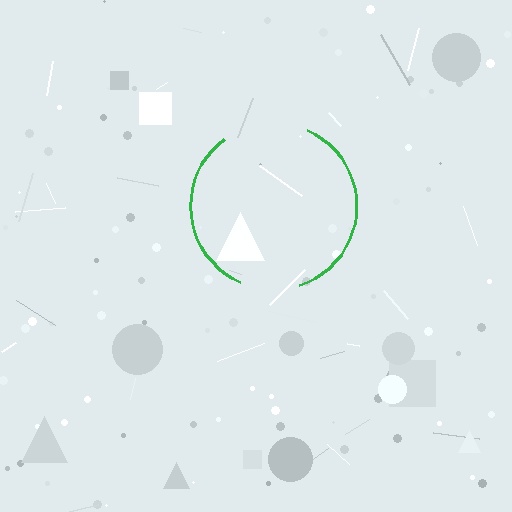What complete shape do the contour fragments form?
The contour fragments form a circle.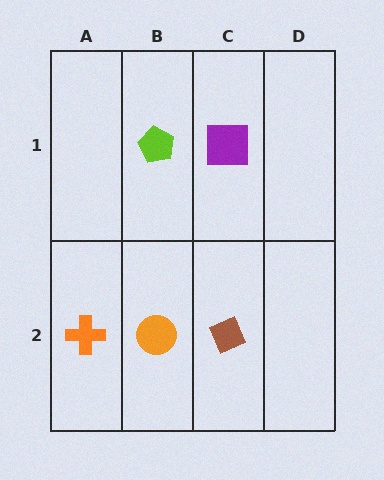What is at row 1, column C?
A purple square.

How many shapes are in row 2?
3 shapes.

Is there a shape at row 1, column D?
No, that cell is empty.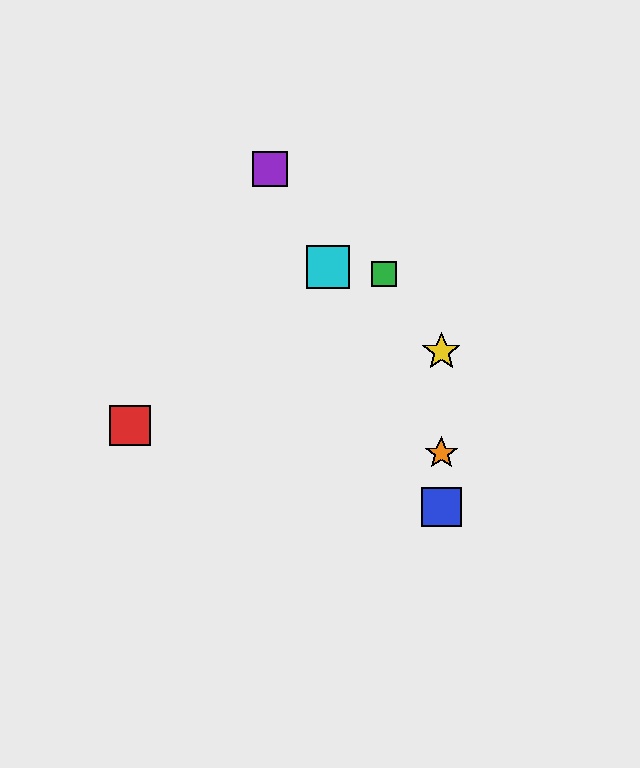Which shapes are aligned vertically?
The blue square, the yellow star, the orange star are aligned vertically.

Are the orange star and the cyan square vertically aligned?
No, the orange star is at x≈441 and the cyan square is at x≈328.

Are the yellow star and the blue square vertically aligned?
Yes, both are at x≈441.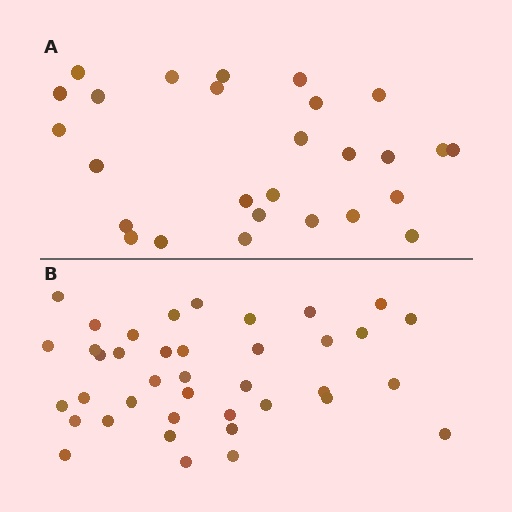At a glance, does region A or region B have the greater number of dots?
Region B (the bottom region) has more dots.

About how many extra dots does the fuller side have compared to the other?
Region B has roughly 12 or so more dots than region A.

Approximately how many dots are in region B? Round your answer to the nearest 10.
About 40 dots. (The exact count is 39, which rounds to 40.)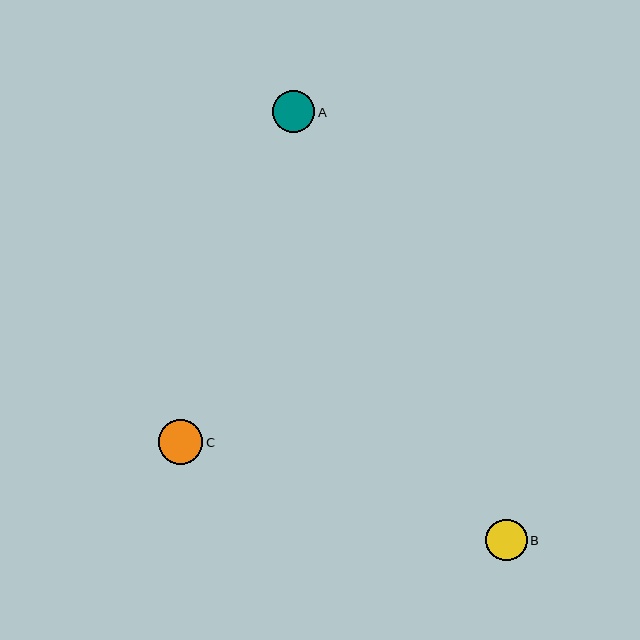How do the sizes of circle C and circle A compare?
Circle C and circle A are approximately the same size.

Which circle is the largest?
Circle C is the largest with a size of approximately 45 pixels.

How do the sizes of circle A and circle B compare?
Circle A and circle B are approximately the same size.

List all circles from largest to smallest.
From largest to smallest: C, A, B.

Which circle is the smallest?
Circle B is the smallest with a size of approximately 42 pixels.